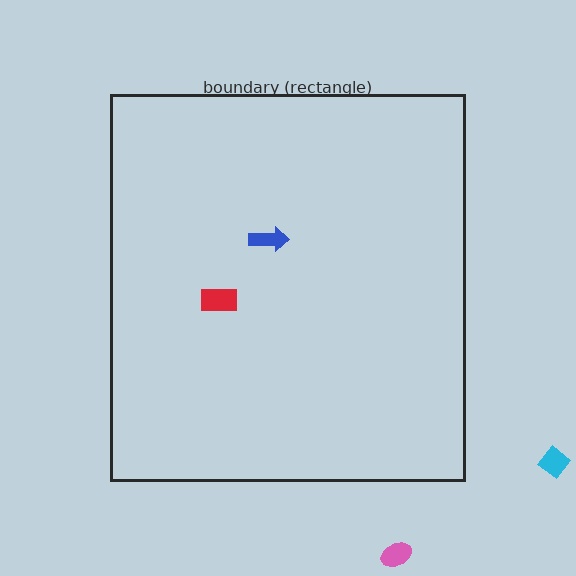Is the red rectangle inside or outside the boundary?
Inside.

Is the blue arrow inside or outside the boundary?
Inside.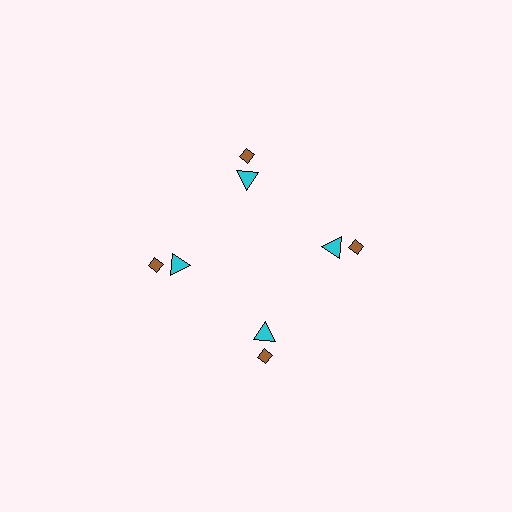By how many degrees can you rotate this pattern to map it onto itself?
The pattern maps onto itself every 90 degrees of rotation.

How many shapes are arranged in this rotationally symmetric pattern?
There are 8 shapes, arranged in 4 groups of 2.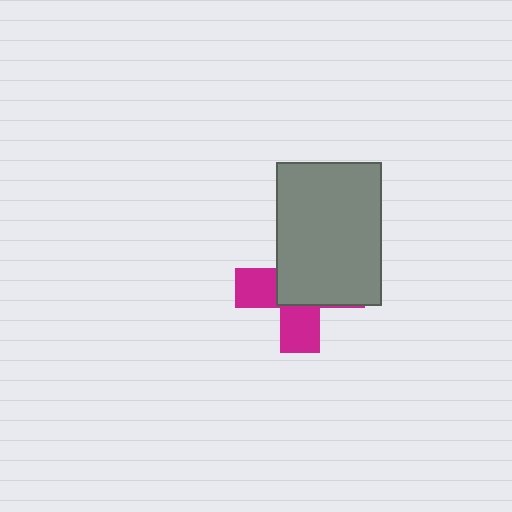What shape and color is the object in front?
The object in front is a gray rectangle.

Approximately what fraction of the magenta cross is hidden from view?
Roughly 59% of the magenta cross is hidden behind the gray rectangle.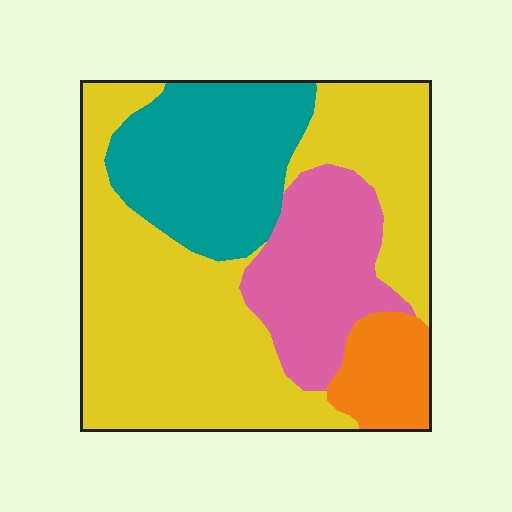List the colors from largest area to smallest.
From largest to smallest: yellow, teal, pink, orange.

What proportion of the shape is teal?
Teal covers 22% of the shape.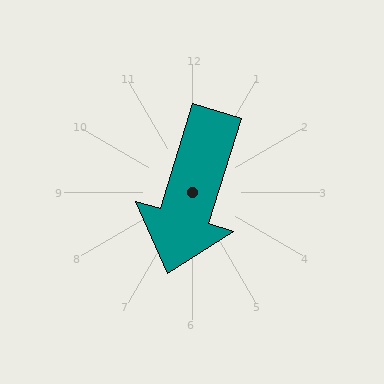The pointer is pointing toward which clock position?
Roughly 7 o'clock.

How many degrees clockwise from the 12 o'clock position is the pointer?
Approximately 197 degrees.